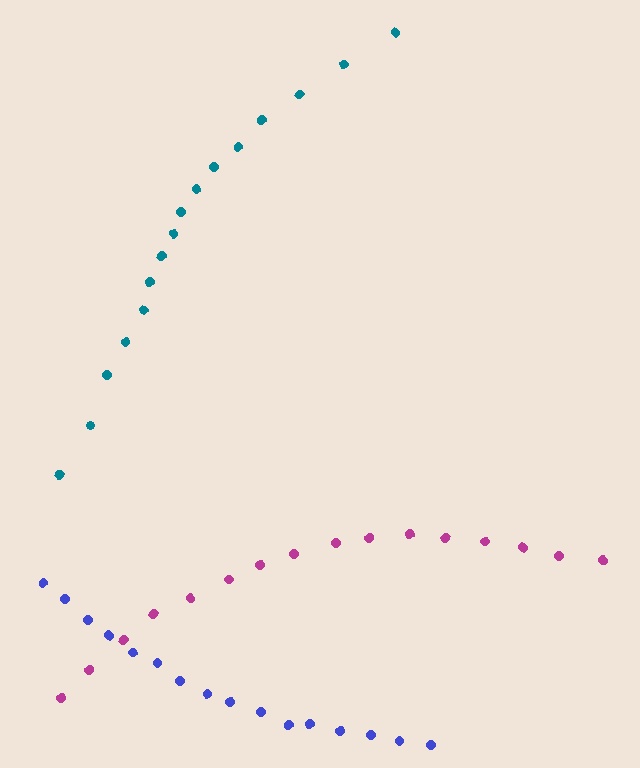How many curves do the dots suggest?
There are 3 distinct paths.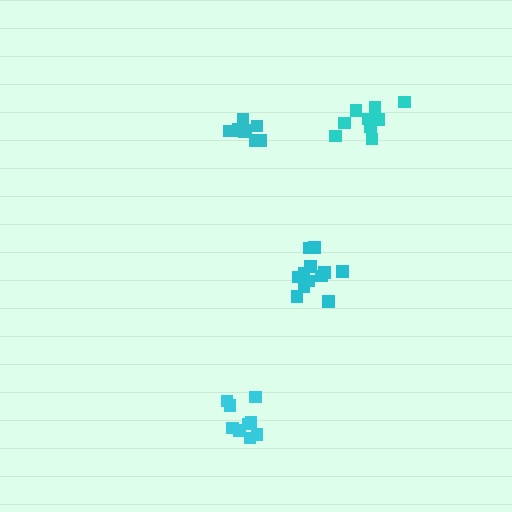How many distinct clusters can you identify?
There are 4 distinct clusters.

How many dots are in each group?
Group 1: 9 dots, Group 2: 9 dots, Group 3: 12 dots, Group 4: 9 dots (39 total).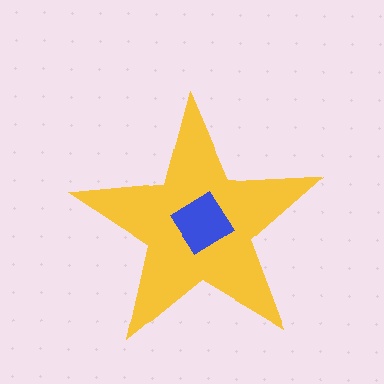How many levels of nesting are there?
2.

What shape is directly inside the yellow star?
The blue diamond.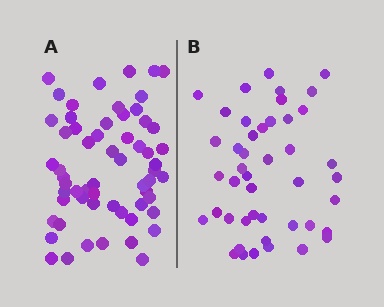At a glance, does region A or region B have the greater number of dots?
Region A (the left region) has more dots.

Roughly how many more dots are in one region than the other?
Region A has approximately 15 more dots than region B.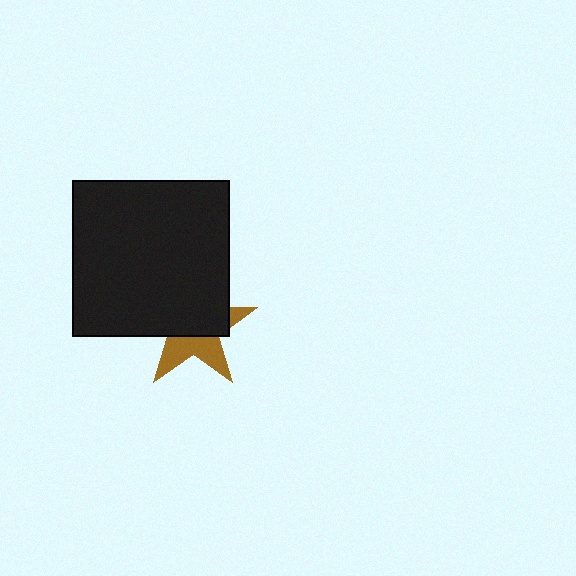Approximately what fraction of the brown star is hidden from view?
Roughly 59% of the brown star is hidden behind the black square.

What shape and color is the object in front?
The object in front is a black square.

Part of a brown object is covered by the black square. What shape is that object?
It is a star.